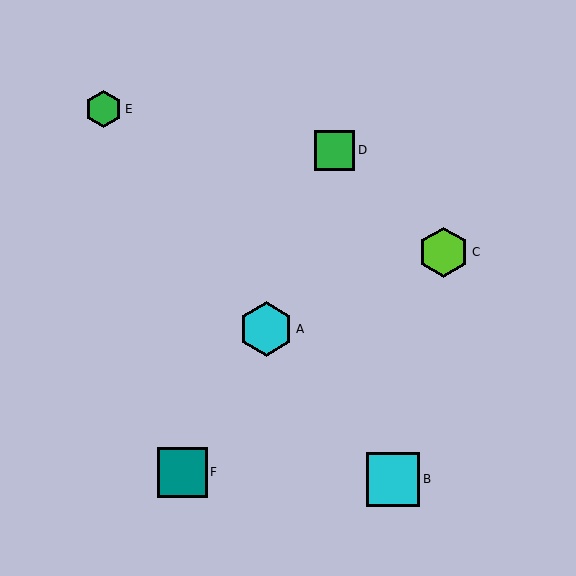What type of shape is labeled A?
Shape A is a cyan hexagon.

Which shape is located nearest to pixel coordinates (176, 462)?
The teal square (labeled F) at (182, 472) is nearest to that location.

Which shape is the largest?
The cyan hexagon (labeled A) is the largest.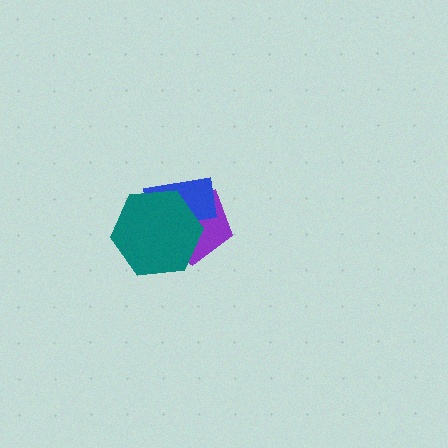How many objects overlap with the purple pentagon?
2 objects overlap with the purple pentagon.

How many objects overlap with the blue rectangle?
2 objects overlap with the blue rectangle.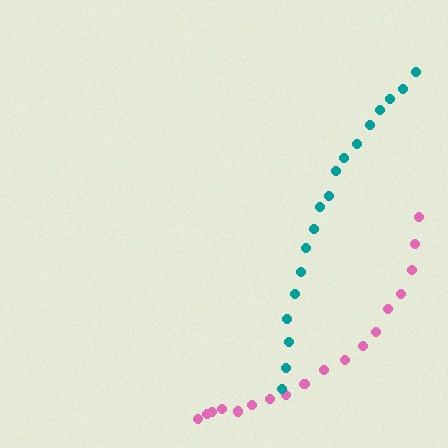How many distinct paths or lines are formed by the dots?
There are 2 distinct paths.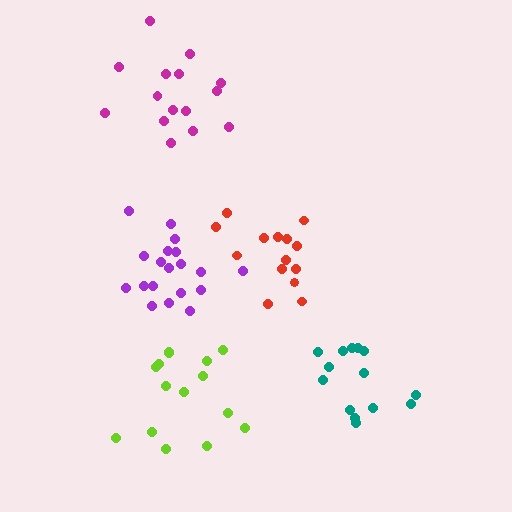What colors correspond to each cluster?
The clusters are colored: red, purple, lime, teal, magenta.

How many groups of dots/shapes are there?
There are 5 groups.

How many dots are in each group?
Group 1: 14 dots, Group 2: 19 dots, Group 3: 15 dots, Group 4: 14 dots, Group 5: 15 dots (77 total).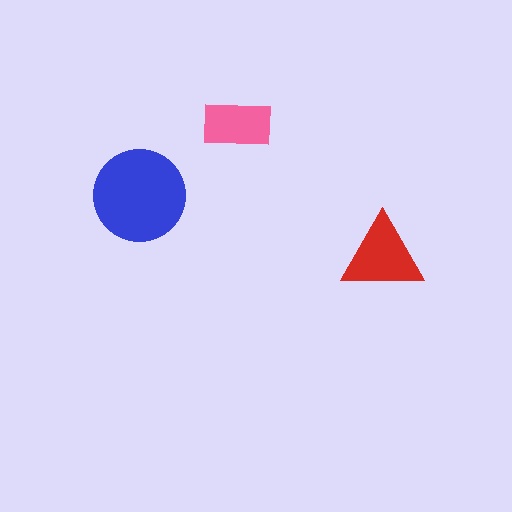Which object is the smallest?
The pink rectangle.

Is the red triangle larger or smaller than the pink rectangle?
Larger.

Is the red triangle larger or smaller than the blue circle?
Smaller.